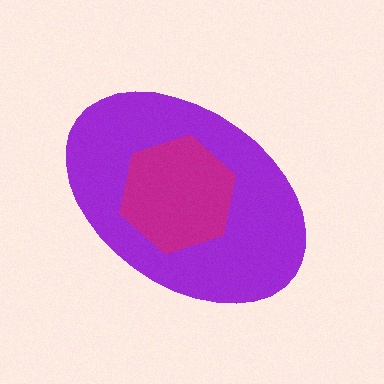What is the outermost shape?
The purple ellipse.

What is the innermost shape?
The magenta hexagon.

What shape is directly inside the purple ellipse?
The magenta hexagon.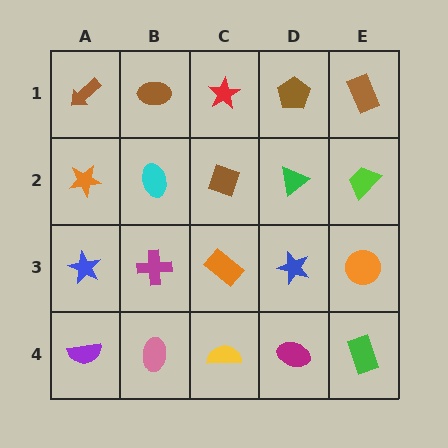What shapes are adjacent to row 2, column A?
A brown arrow (row 1, column A), a blue star (row 3, column A), a cyan ellipse (row 2, column B).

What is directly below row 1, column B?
A cyan ellipse.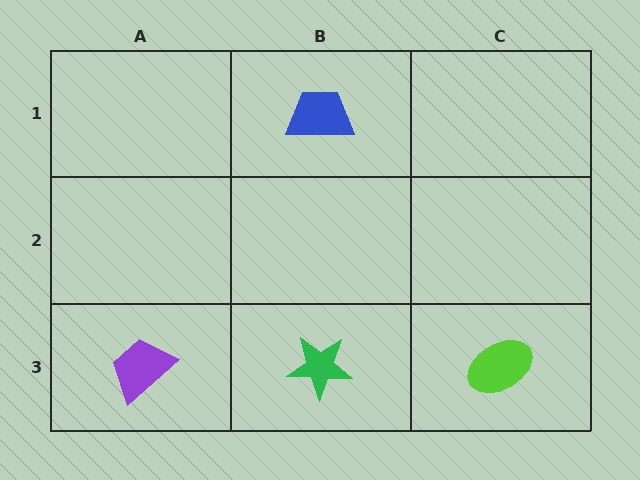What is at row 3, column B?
A green star.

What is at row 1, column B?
A blue trapezoid.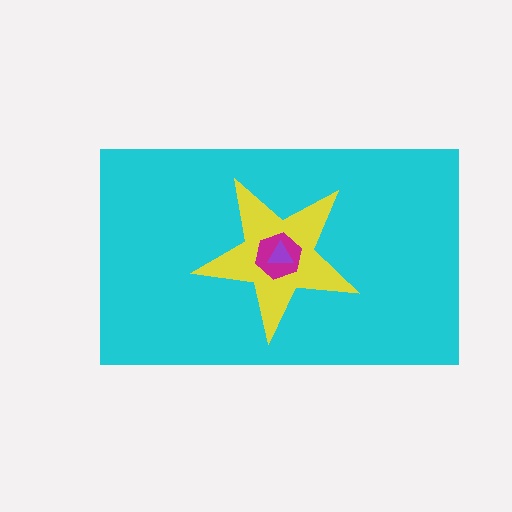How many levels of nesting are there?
4.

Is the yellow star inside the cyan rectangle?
Yes.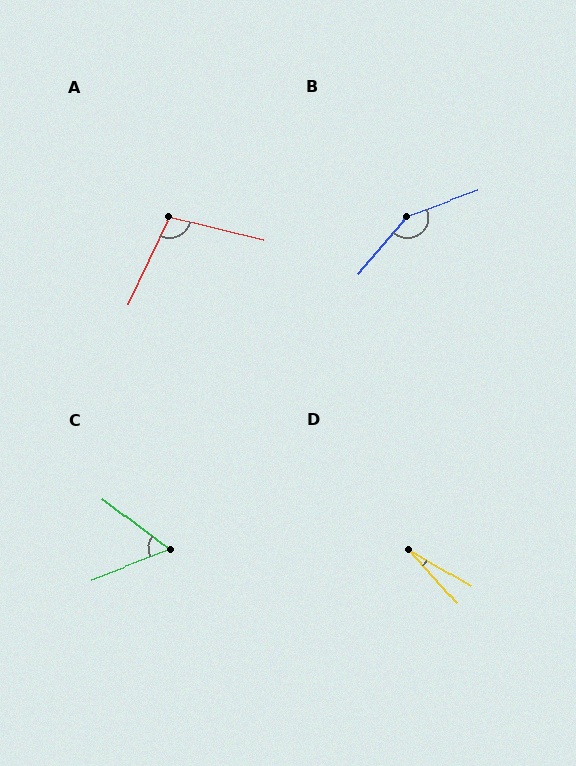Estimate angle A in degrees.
Approximately 101 degrees.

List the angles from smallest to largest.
D (18°), C (58°), A (101°), B (151°).